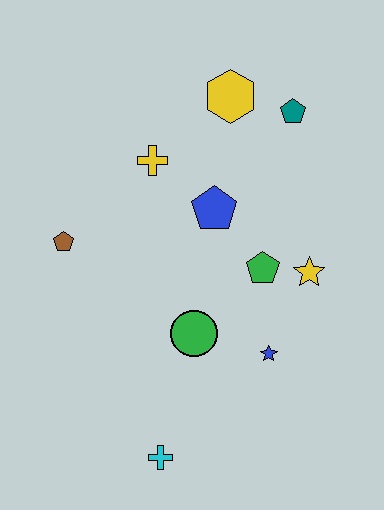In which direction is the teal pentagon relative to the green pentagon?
The teal pentagon is above the green pentagon.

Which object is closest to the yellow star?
The green pentagon is closest to the yellow star.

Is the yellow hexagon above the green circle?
Yes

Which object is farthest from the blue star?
The yellow hexagon is farthest from the blue star.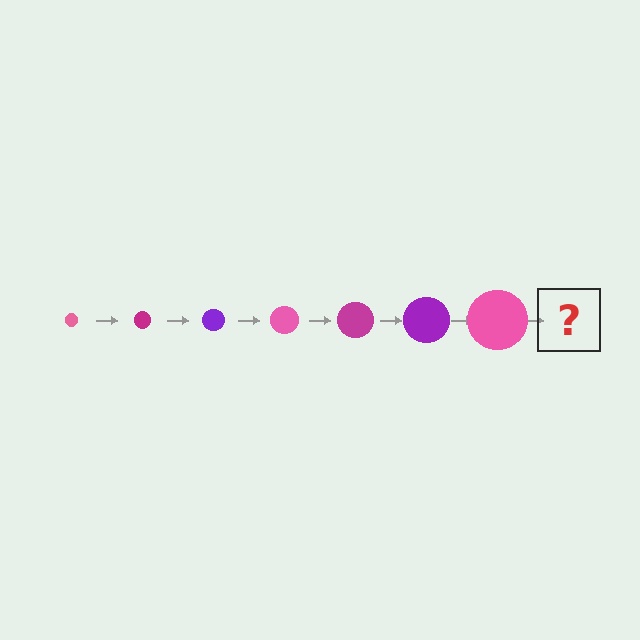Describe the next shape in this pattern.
It should be a magenta circle, larger than the previous one.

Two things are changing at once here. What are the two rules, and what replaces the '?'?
The two rules are that the circle grows larger each step and the color cycles through pink, magenta, and purple. The '?' should be a magenta circle, larger than the previous one.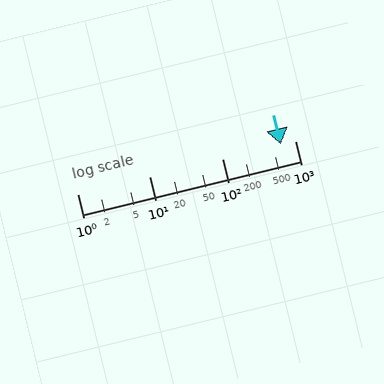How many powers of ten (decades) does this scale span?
The scale spans 3 decades, from 1 to 1000.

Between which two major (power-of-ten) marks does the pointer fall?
The pointer is between 100 and 1000.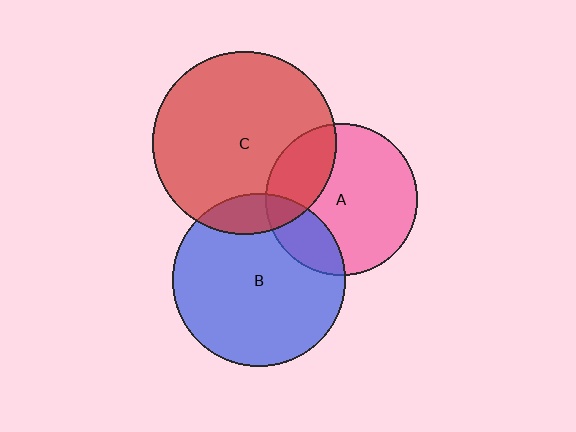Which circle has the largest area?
Circle C (red).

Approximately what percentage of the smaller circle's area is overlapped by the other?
Approximately 25%.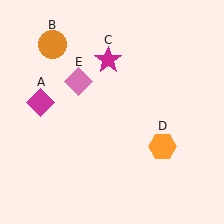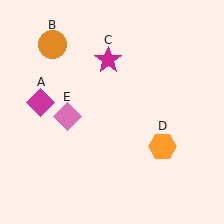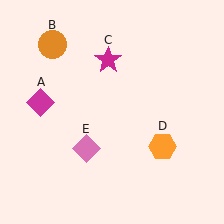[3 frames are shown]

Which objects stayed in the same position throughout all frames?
Magenta diamond (object A) and orange circle (object B) and magenta star (object C) and orange hexagon (object D) remained stationary.